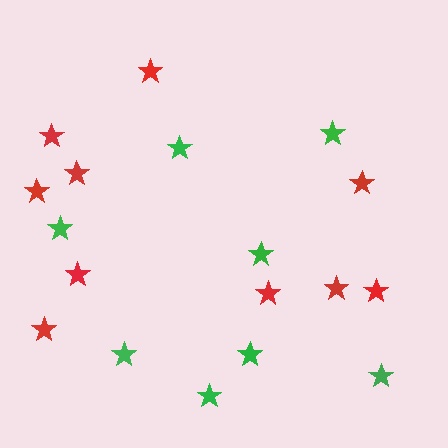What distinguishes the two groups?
There are 2 groups: one group of green stars (8) and one group of red stars (10).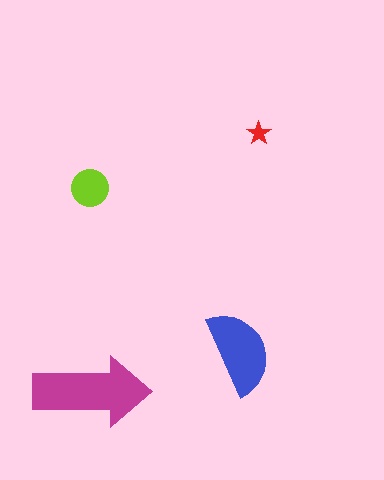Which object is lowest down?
The magenta arrow is bottommost.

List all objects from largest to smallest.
The magenta arrow, the blue semicircle, the lime circle, the red star.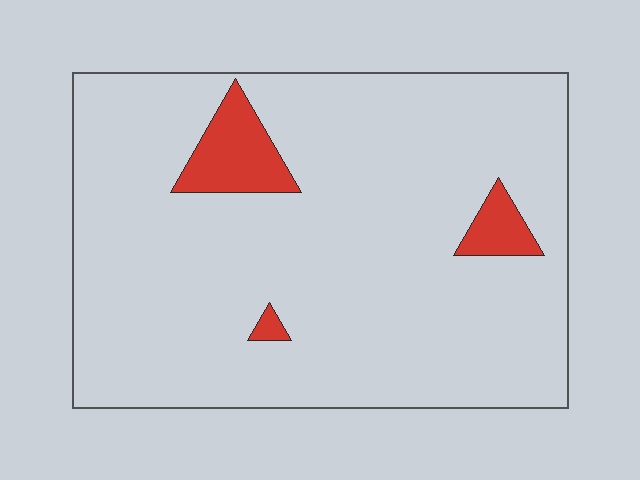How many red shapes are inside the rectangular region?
3.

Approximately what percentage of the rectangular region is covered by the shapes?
Approximately 5%.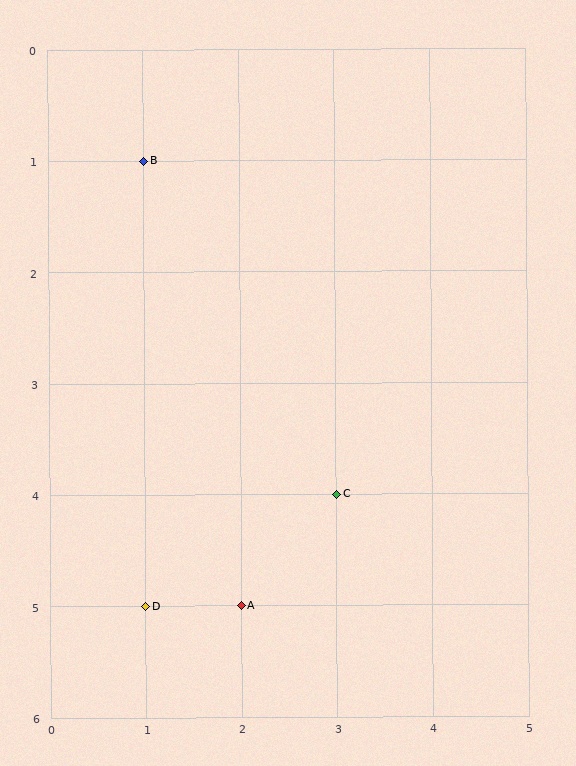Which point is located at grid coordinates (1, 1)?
Point B is at (1, 1).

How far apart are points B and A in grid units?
Points B and A are 1 column and 4 rows apart (about 4.1 grid units diagonally).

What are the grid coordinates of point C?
Point C is at grid coordinates (3, 4).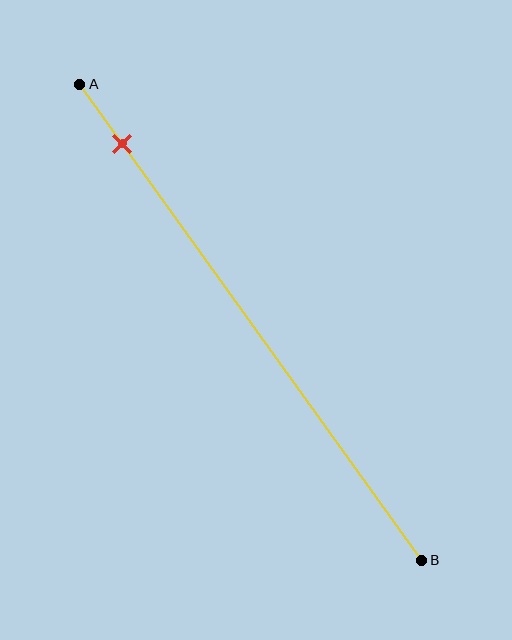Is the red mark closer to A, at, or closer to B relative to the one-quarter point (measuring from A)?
The red mark is closer to point A than the one-quarter point of segment AB.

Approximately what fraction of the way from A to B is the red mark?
The red mark is approximately 15% of the way from A to B.